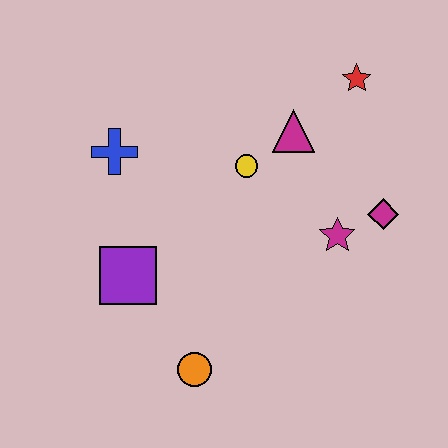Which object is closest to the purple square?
The orange circle is closest to the purple square.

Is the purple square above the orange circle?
Yes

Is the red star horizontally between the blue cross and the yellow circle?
No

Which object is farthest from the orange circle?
The red star is farthest from the orange circle.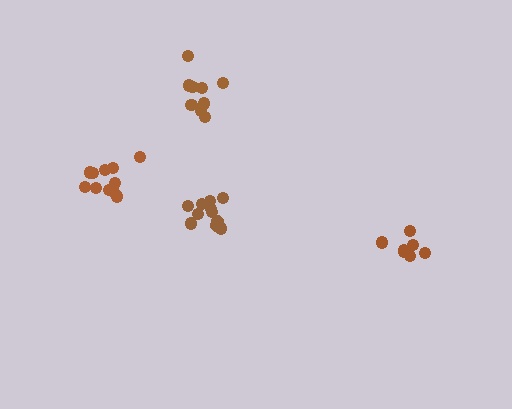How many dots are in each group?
Group 1: 11 dots, Group 2: 7 dots, Group 3: 9 dots, Group 4: 11 dots (38 total).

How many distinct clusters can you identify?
There are 4 distinct clusters.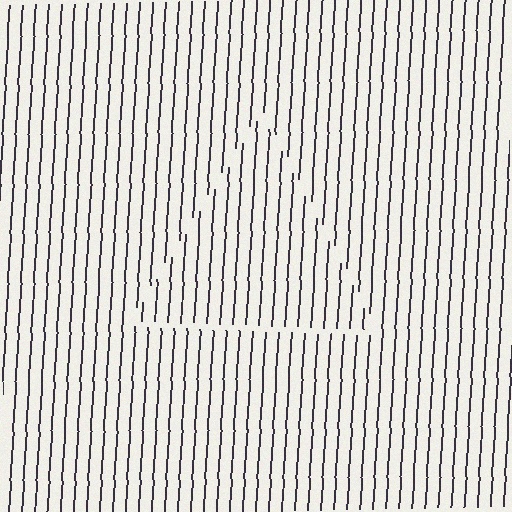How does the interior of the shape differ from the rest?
The interior of the shape contains the same grating, shifted by half a period — the contour is defined by the phase discontinuity where line-ends from the inner and outer gratings abut.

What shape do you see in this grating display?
An illusory triangle. The interior of the shape contains the same grating, shifted by half a period — the contour is defined by the phase discontinuity where line-ends from the inner and outer gratings abut.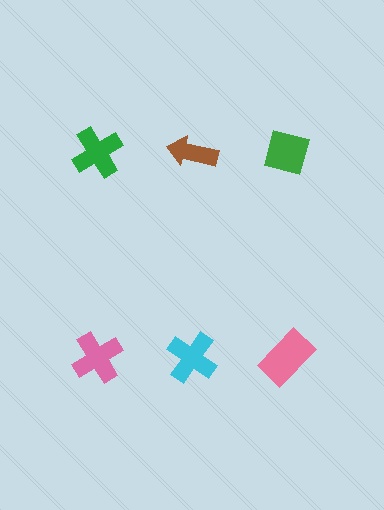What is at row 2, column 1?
A pink cross.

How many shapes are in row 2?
3 shapes.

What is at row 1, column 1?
A green cross.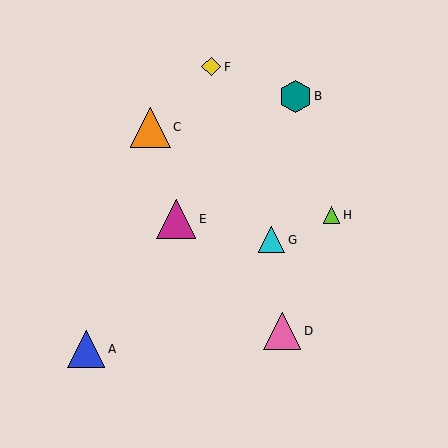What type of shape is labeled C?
Shape C is an orange triangle.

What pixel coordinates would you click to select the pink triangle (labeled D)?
Click at (282, 331) to select the pink triangle D.